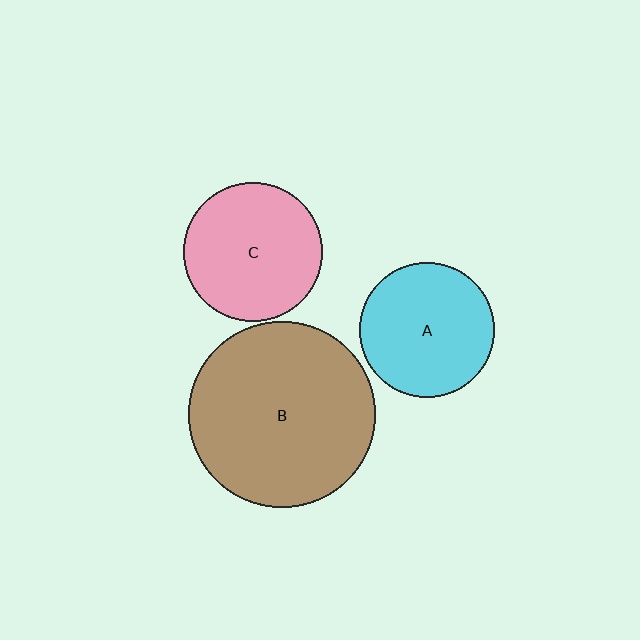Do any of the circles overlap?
No, none of the circles overlap.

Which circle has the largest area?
Circle B (brown).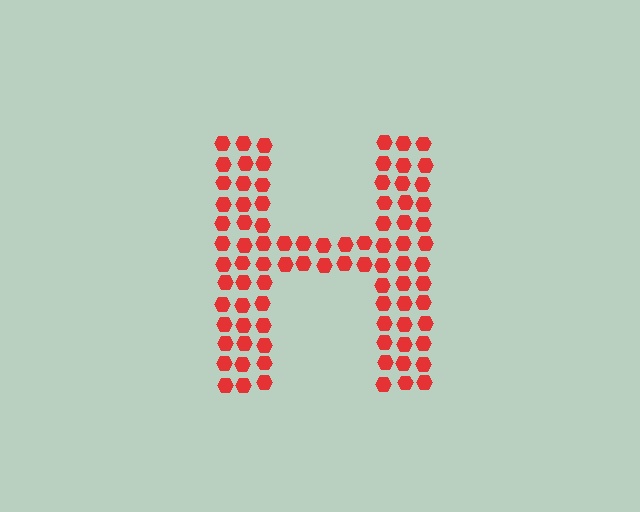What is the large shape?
The large shape is the letter H.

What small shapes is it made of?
It is made of small hexagons.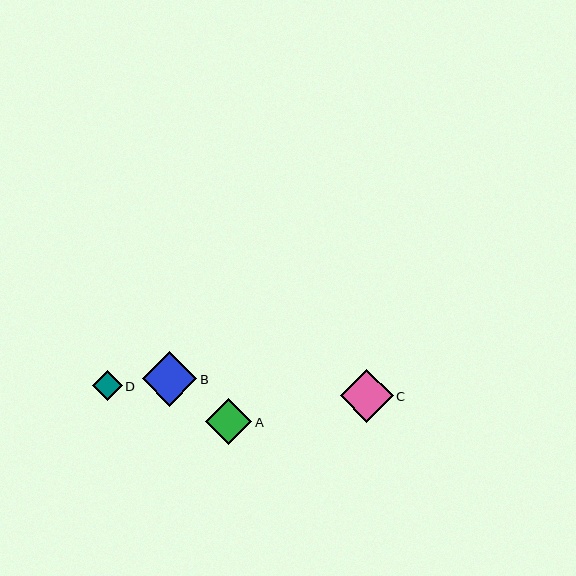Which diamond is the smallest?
Diamond D is the smallest with a size of approximately 30 pixels.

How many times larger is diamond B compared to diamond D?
Diamond B is approximately 1.8 times the size of diamond D.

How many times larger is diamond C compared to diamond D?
Diamond C is approximately 1.7 times the size of diamond D.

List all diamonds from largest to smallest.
From largest to smallest: B, C, A, D.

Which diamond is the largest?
Diamond B is the largest with a size of approximately 55 pixels.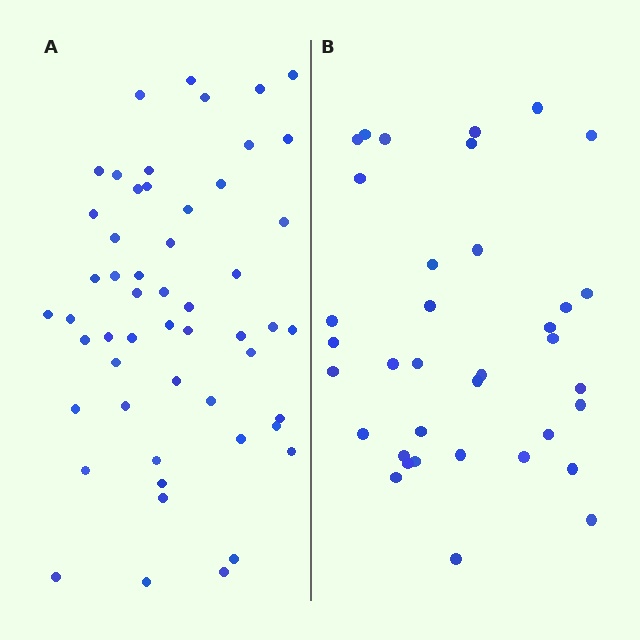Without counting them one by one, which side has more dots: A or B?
Region A (the left region) has more dots.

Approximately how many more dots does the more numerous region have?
Region A has approximately 15 more dots than region B.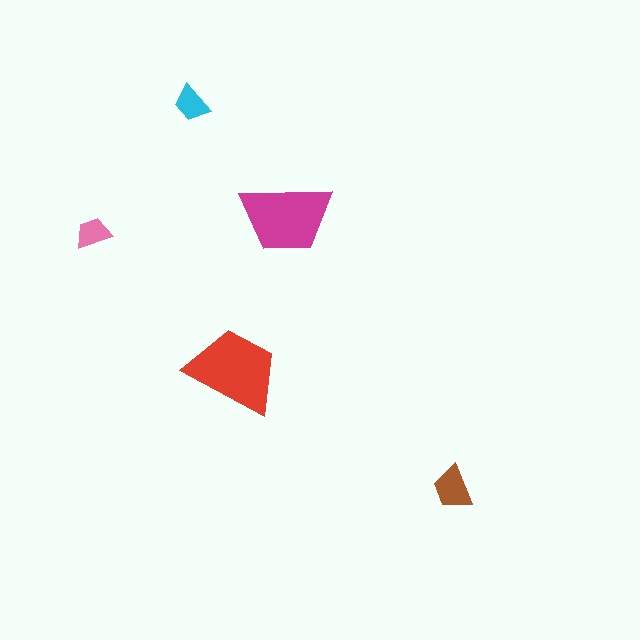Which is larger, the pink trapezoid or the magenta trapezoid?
The magenta one.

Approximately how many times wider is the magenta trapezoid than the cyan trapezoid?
About 2.5 times wider.